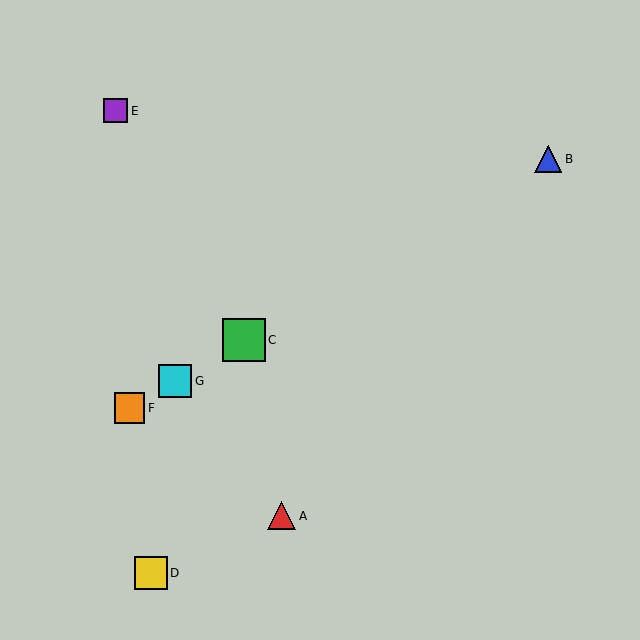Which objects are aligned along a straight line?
Objects B, C, F, G are aligned along a straight line.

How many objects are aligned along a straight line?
4 objects (B, C, F, G) are aligned along a straight line.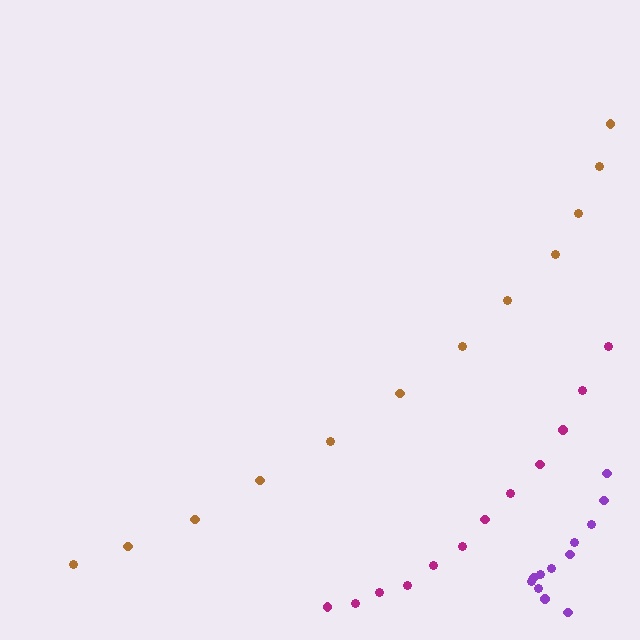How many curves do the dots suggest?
There are 3 distinct paths.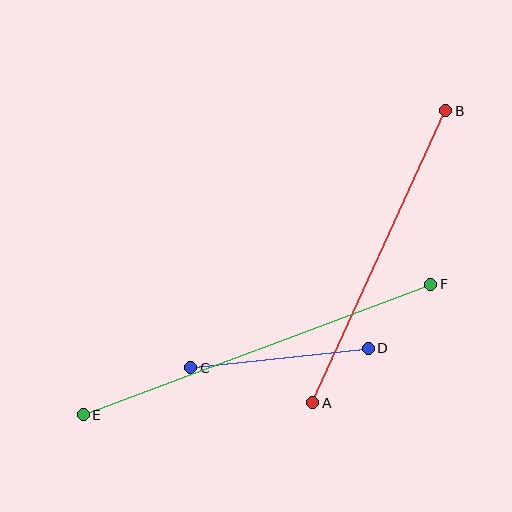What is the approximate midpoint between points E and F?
The midpoint is at approximately (257, 350) pixels.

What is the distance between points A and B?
The distance is approximately 321 pixels.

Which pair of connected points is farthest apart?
Points E and F are farthest apart.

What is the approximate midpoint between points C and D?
The midpoint is at approximately (280, 358) pixels.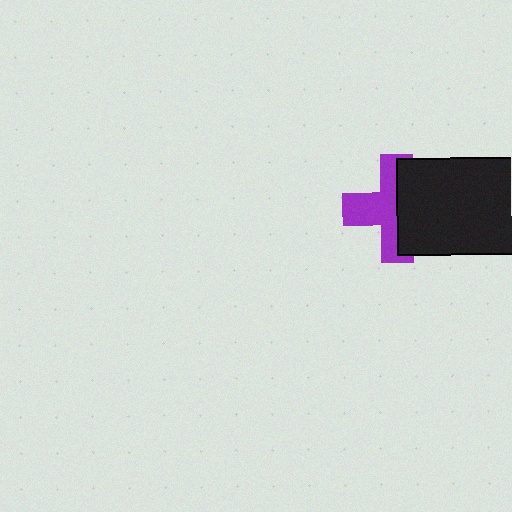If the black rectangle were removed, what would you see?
You would see the complete purple cross.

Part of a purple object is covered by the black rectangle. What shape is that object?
It is a cross.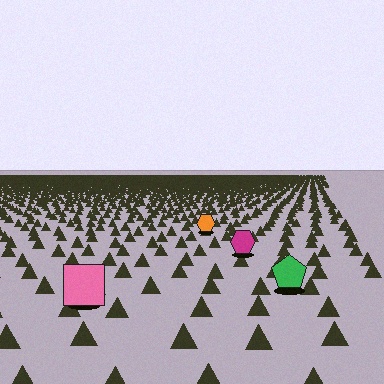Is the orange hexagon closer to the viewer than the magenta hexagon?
No. The magenta hexagon is closer — you can tell from the texture gradient: the ground texture is coarser near it.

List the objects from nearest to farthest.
From nearest to farthest: the pink square, the green pentagon, the magenta hexagon, the orange hexagon.